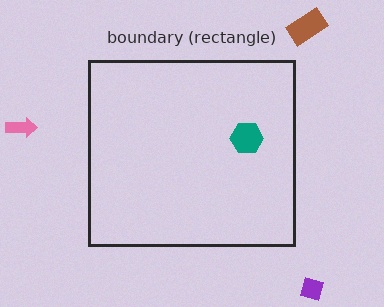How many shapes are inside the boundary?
1 inside, 3 outside.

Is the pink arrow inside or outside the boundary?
Outside.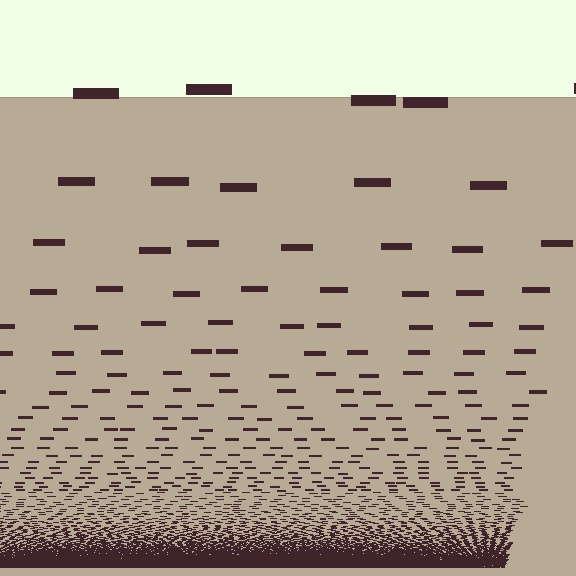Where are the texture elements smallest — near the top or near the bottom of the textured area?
Near the bottom.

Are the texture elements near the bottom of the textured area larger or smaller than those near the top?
Smaller. The gradient is inverted — elements near the bottom are smaller and denser.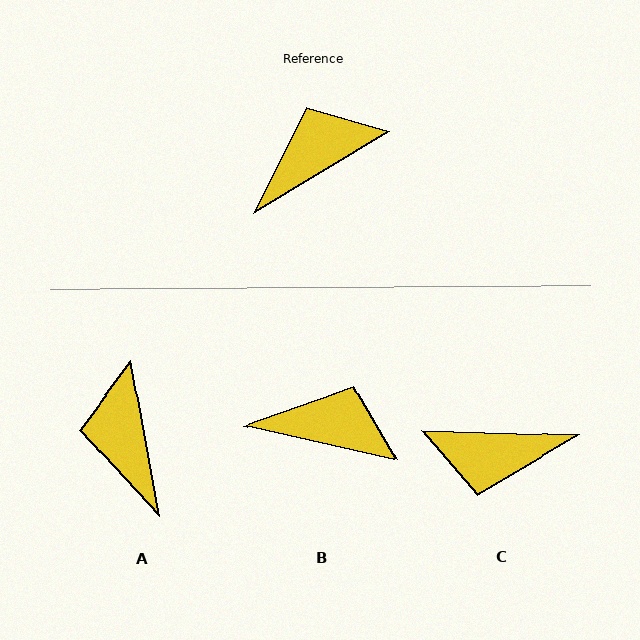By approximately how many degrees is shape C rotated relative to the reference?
Approximately 147 degrees counter-clockwise.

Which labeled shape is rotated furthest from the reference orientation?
C, about 147 degrees away.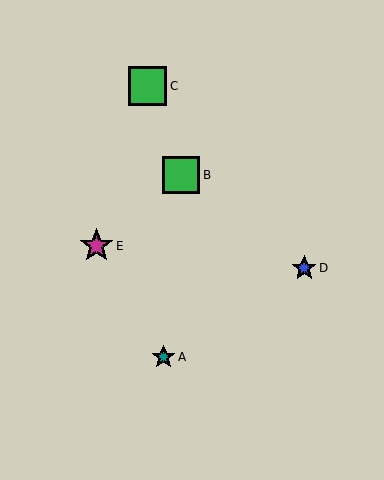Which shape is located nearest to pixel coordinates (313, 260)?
The blue star (labeled D) at (304, 268) is nearest to that location.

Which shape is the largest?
The green square (labeled C) is the largest.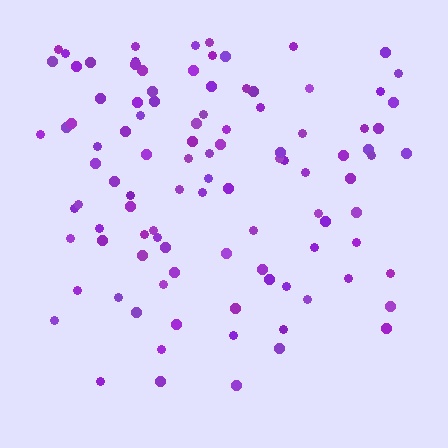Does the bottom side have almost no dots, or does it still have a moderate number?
Still a moderate number, just noticeably fewer than the top.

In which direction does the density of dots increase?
From bottom to top, with the top side densest.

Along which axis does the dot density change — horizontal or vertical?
Vertical.